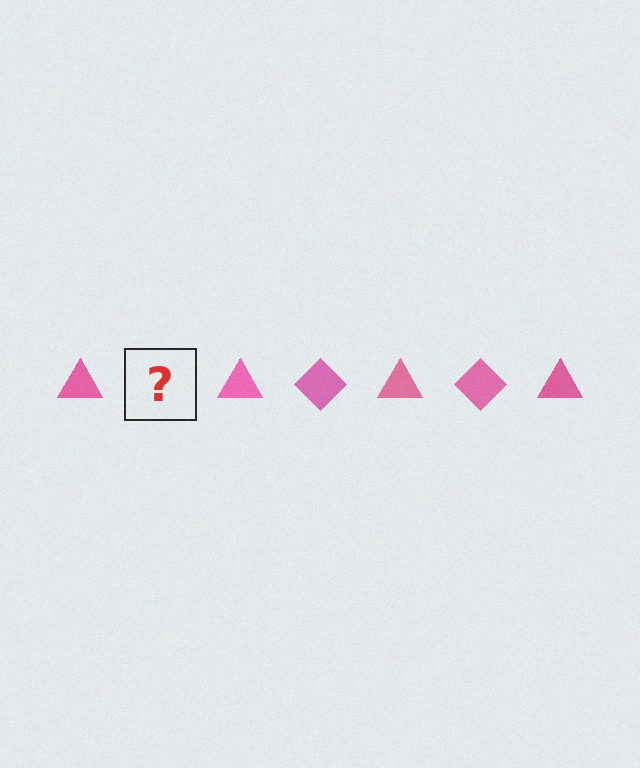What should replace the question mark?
The question mark should be replaced with a pink diamond.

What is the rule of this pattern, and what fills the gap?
The rule is that the pattern cycles through triangle, diamond shapes in pink. The gap should be filled with a pink diamond.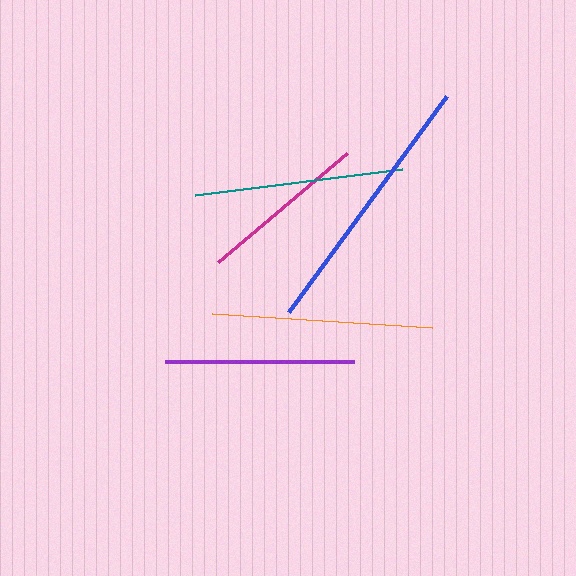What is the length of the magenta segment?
The magenta segment is approximately 169 pixels long.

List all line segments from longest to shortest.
From longest to shortest: blue, orange, teal, purple, magenta.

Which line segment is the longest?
The blue line is the longest at approximately 267 pixels.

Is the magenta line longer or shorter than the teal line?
The teal line is longer than the magenta line.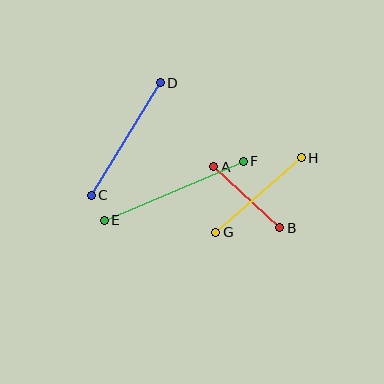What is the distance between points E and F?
The distance is approximately 151 pixels.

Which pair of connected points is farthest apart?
Points E and F are farthest apart.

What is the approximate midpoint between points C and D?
The midpoint is at approximately (126, 139) pixels.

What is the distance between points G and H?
The distance is approximately 114 pixels.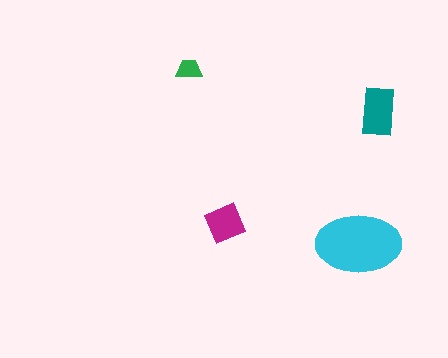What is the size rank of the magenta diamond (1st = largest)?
3rd.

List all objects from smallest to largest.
The green trapezoid, the magenta diamond, the teal rectangle, the cyan ellipse.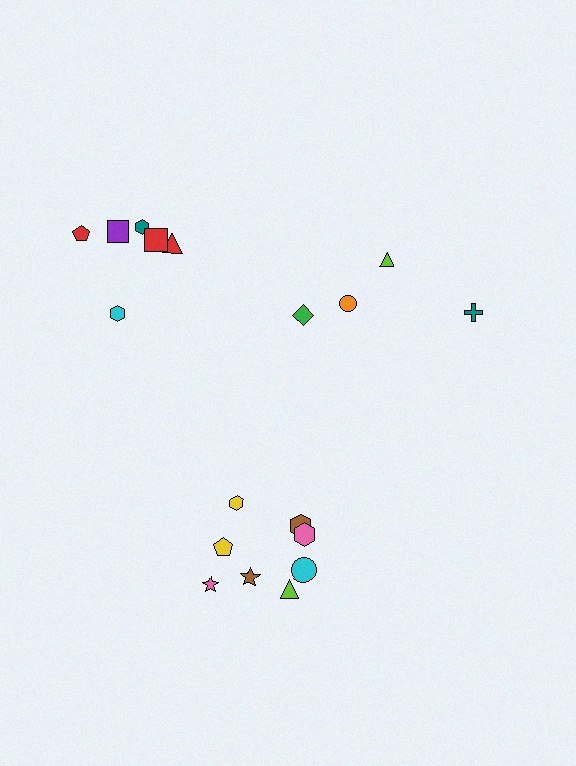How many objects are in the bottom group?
There are 8 objects.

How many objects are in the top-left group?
There are 6 objects.